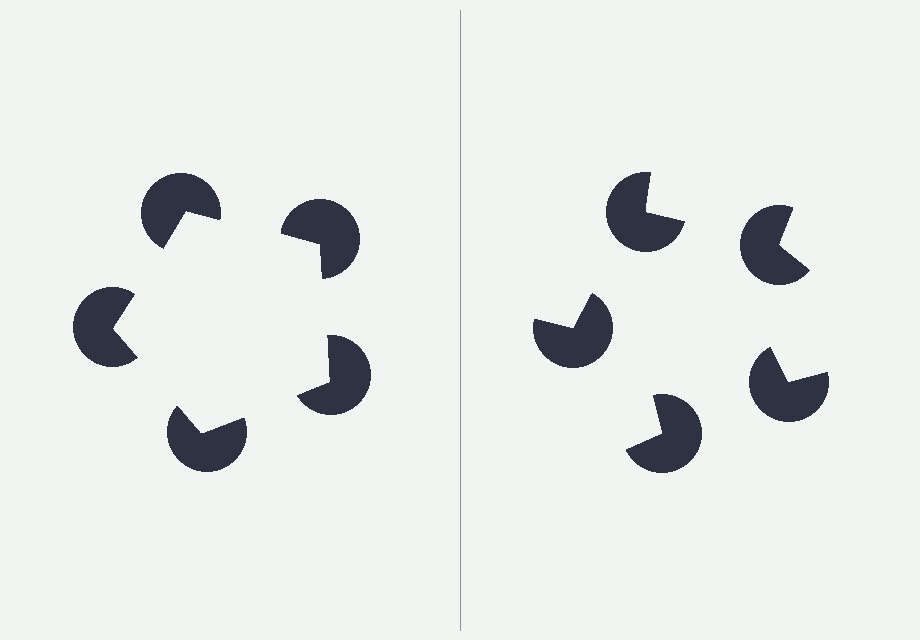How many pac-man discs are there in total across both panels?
10 — 5 on each side.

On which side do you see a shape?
An illusory pentagon appears on the left side. On the right side the wedge cuts are rotated, so no coherent shape forms.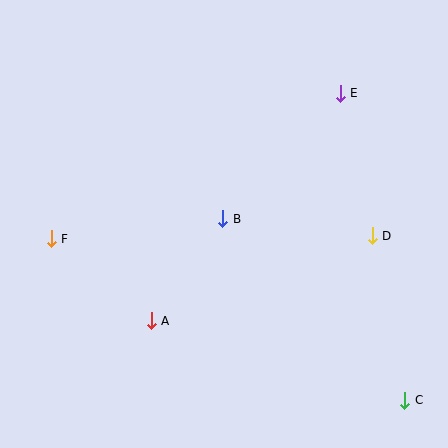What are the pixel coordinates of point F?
Point F is at (51, 239).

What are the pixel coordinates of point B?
Point B is at (223, 219).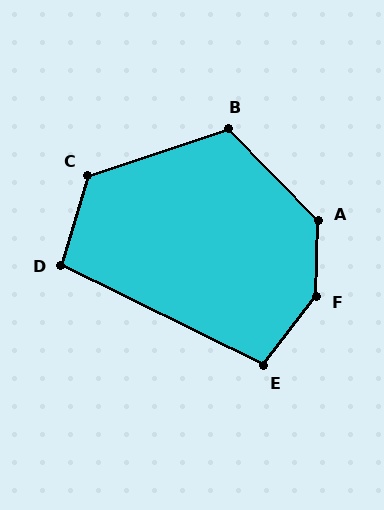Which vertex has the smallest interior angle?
D, at approximately 100 degrees.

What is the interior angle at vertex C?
Approximately 125 degrees (obtuse).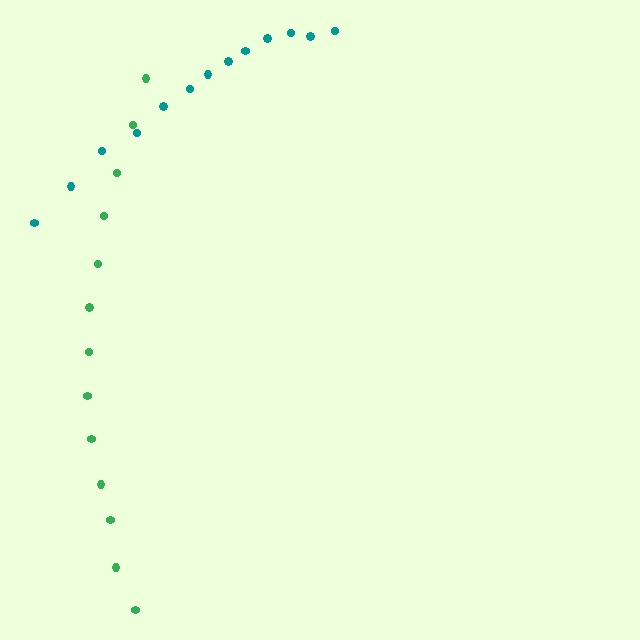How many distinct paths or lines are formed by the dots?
There are 2 distinct paths.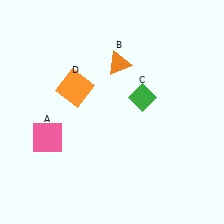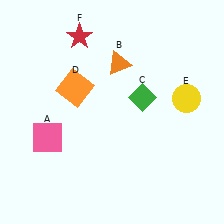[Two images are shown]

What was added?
A yellow circle (E), a red star (F) were added in Image 2.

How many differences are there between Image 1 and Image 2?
There are 2 differences between the two images.